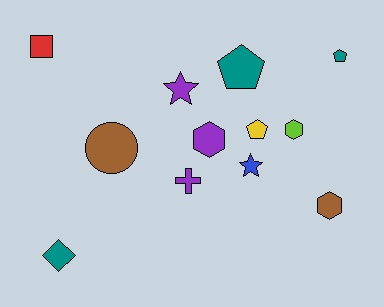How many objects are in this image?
There are 12 objects.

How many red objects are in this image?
There is 1 red object.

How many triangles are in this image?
There are no triangles.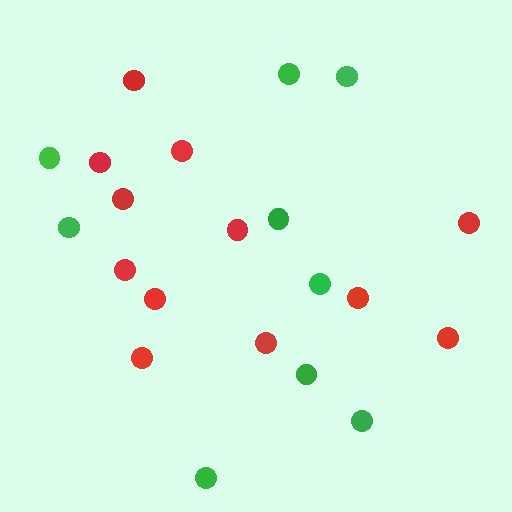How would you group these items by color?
There are 2 groups: one group of red circles (12) and one group of green circles (9).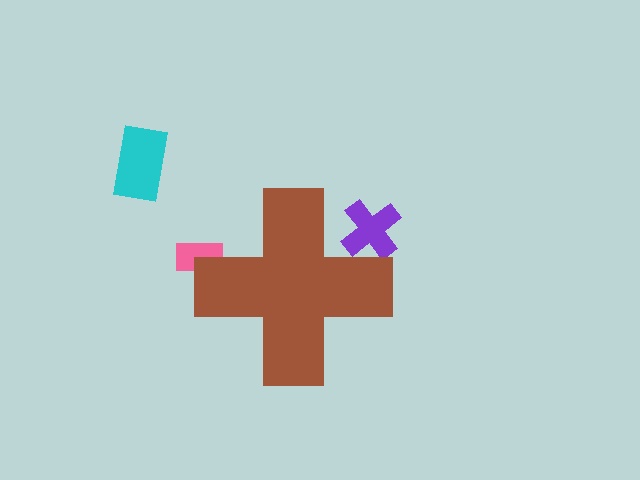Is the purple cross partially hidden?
Yes, the purple cross is partially hidden behind the brown cross.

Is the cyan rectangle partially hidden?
No, the cyan rectangle is fully visible.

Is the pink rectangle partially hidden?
Yes, the pink rectangle is partially hidden behind the brown cross.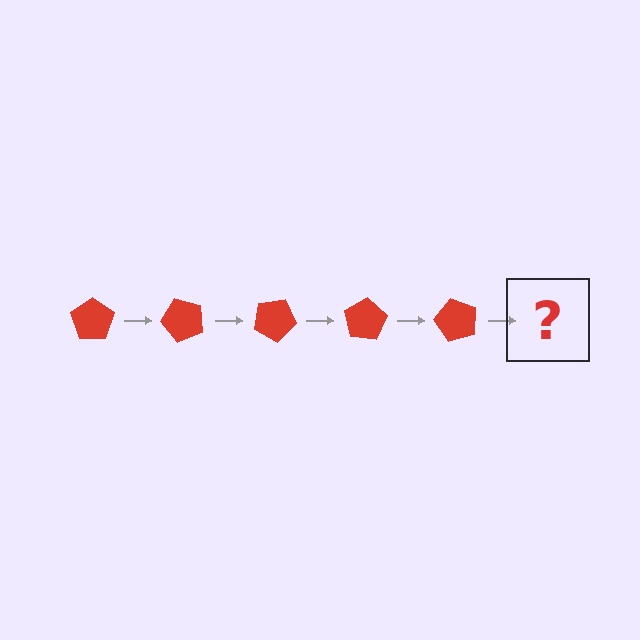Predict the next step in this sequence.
The next step is a red pentagon rotated 250 degrees.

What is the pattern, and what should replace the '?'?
The pattern is that the pentagon rotates 50 degrees each step. The '?' should be a red pentagon rotated 250 degrees.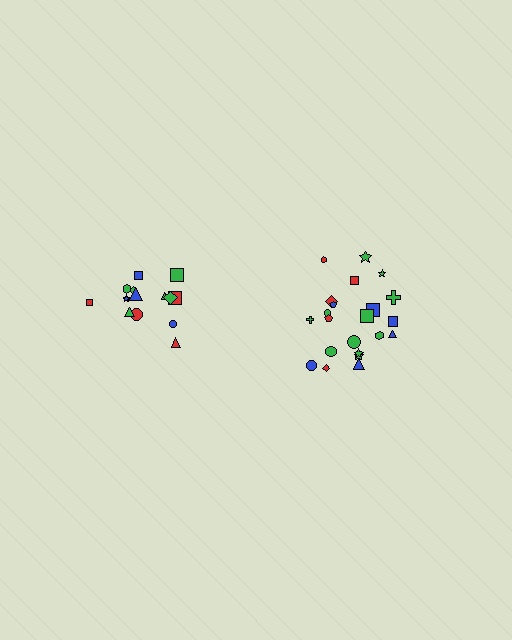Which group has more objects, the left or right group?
The right group.